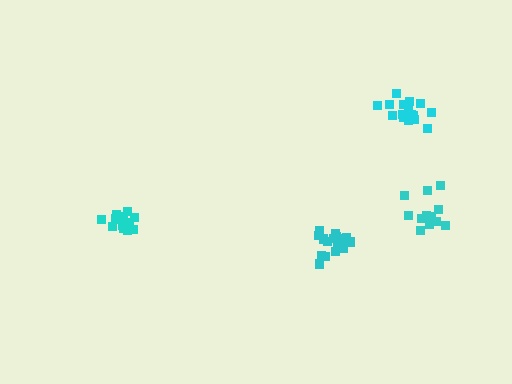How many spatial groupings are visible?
There are 4 spatial groupings.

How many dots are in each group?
Group 1: 17 dots, Group 2: 17 dots, Group 3: 12 dots, Group 4: 14 dots (60 total).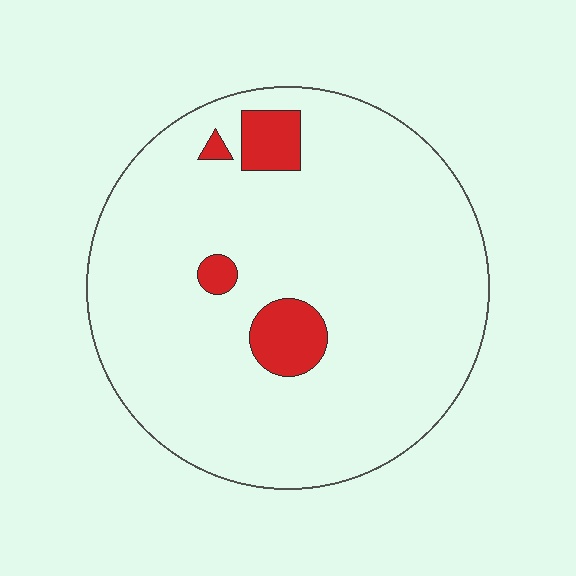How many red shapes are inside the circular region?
4.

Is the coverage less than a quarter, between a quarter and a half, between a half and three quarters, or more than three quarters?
Less than a quarter.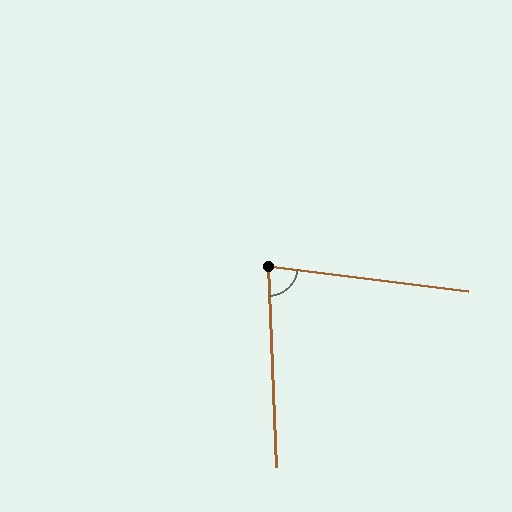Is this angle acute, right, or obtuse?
It is acute.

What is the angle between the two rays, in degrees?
Approximately 81 degrees.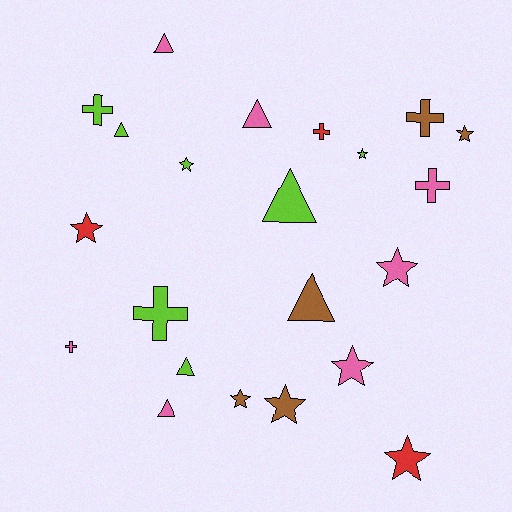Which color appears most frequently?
Pink, with 7 objects.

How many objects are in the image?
There are 22 objects.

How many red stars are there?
There are 2 red stars.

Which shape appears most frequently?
Star, with 9 objects.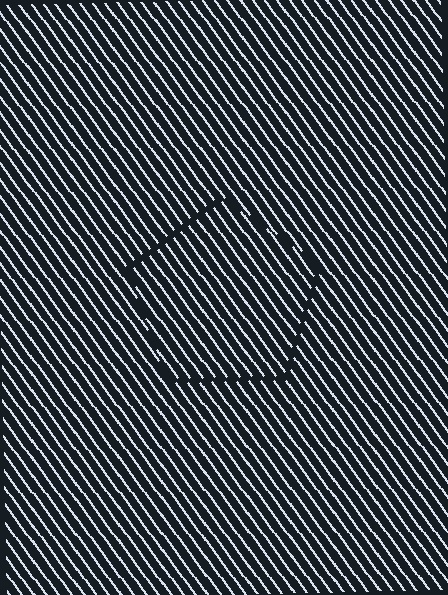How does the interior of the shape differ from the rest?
The interior of the shape contains the same grating, shifted by half a period — the contour is defined by the phase discontinuity where line-ends from the inner and outer gratings abut.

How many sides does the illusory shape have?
5 sides — the line-ends trace a pentagon.